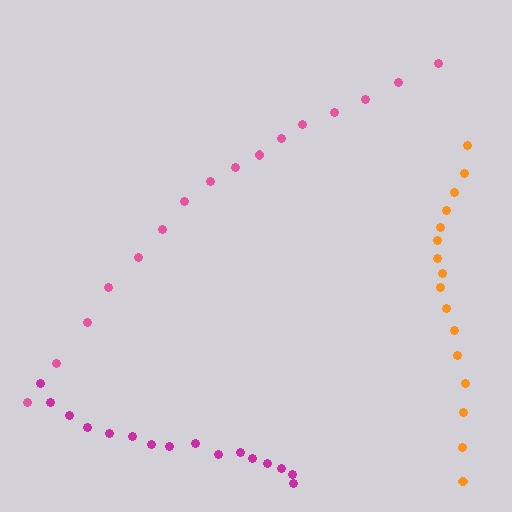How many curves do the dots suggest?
There are 3 distinct paths.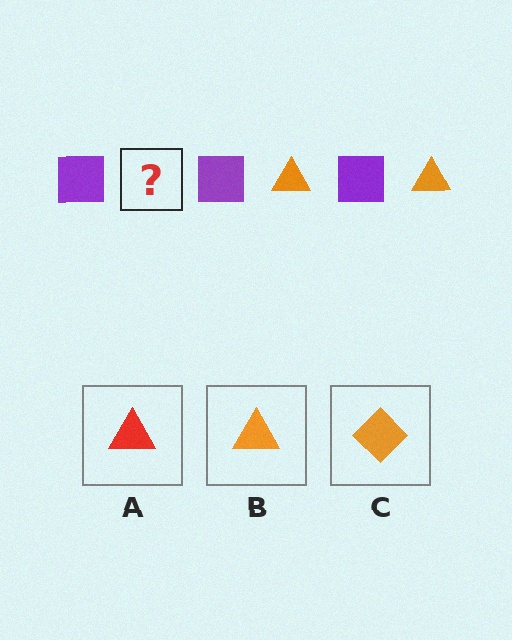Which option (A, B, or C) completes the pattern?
B.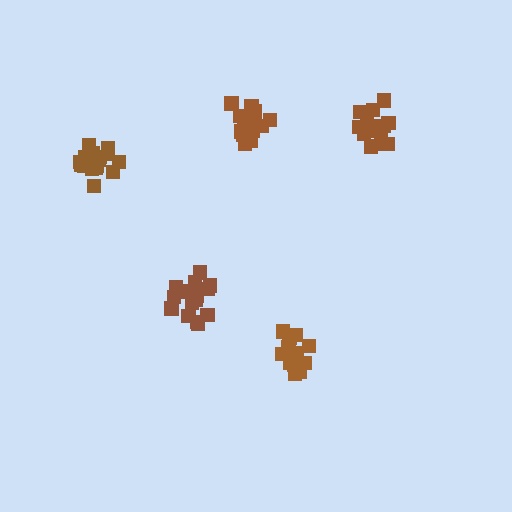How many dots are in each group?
Group 1: 17 dots, Group 2: 15 dots, Group 3: 14 dots, Group 4: 16 dots, Group 5: 18 dots (80 total).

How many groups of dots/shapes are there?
There are 5 groups.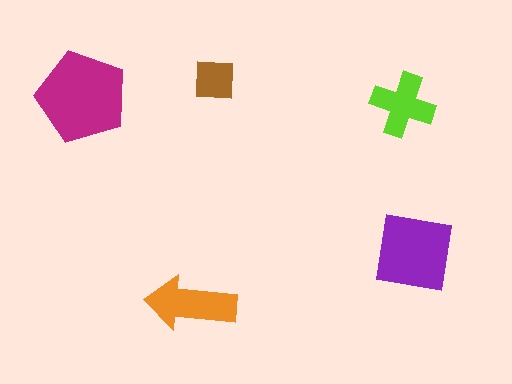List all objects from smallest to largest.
The brown square, the lime cross, the orange arrow, the purple square, the magenta pentagon.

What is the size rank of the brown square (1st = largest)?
5th.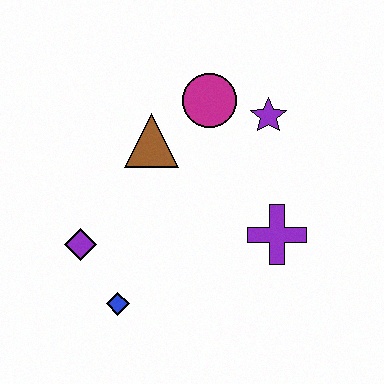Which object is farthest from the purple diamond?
The purple star is farthest from the purple diamond.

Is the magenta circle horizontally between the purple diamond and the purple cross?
Yes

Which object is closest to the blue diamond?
The purple diamond is closest to the blue diamond.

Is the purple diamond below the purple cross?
Yes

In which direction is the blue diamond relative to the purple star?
The blue diamond is below the purple star.